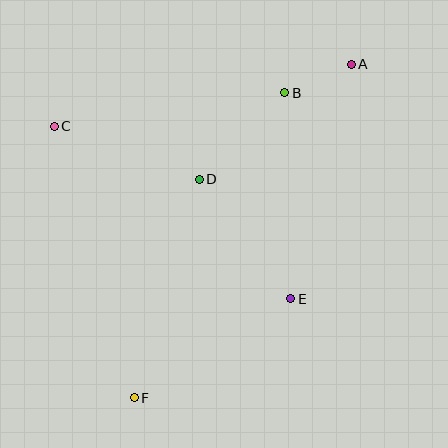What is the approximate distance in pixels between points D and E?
The distance between D and E is approximately 150 pixels.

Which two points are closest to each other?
Points A and B are closest to each other.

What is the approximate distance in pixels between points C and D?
The distance between C and D is approximately 155 pixels.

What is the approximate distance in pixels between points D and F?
The distance between D and F is approximately 228 pixels.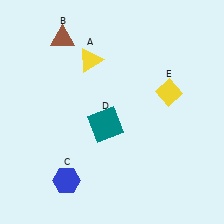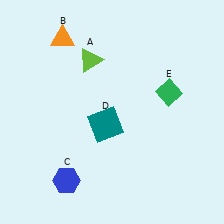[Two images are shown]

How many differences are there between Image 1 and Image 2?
There are 3 differences between the two images.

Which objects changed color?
A changed from yellow to lime. B changed from brown to orange. E changed from yellow to green.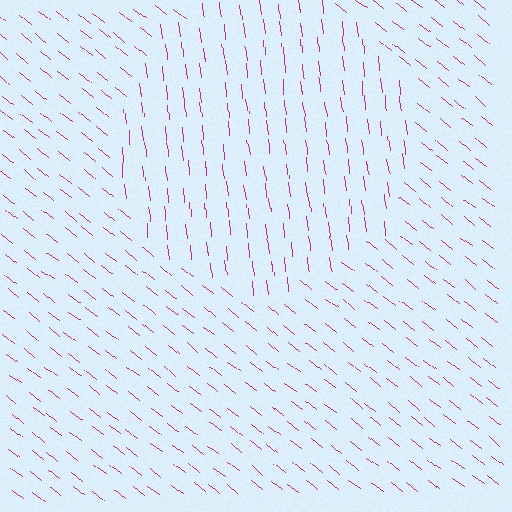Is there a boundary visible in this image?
Yes, there is a texture boundary formed by a change in line orientation.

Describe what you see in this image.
The image is filled with small magenta line segments. A circle region in the image has lines oriented differently from the surrounding lines, creating a visible texture boundary.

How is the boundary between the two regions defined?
The boundary is defined purely by a change in line orientation (approximately 45 degrees difference). All lines are the same color and thickness.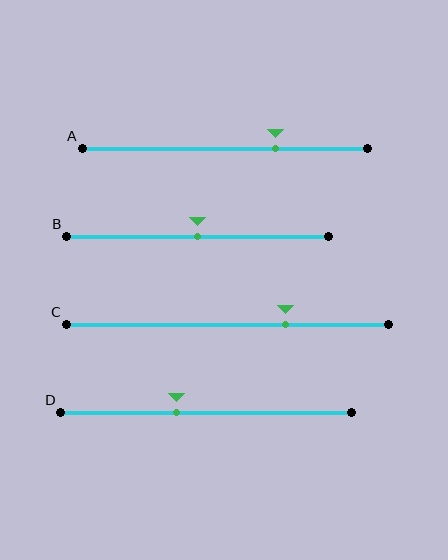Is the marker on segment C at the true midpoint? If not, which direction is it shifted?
No, the marker on segment C is shifted to the right by about 18% of the segment length.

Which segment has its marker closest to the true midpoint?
Segment B has its marker closest to the true midpoint.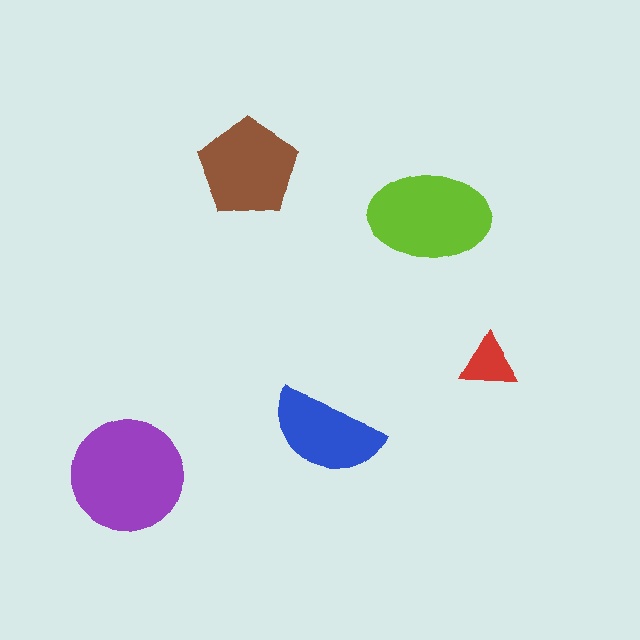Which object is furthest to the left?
The purple circle is leftmost.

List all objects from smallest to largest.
The red triangle, the blue semicircle, the brown pentagon, the lime ellipse, the purple circle.